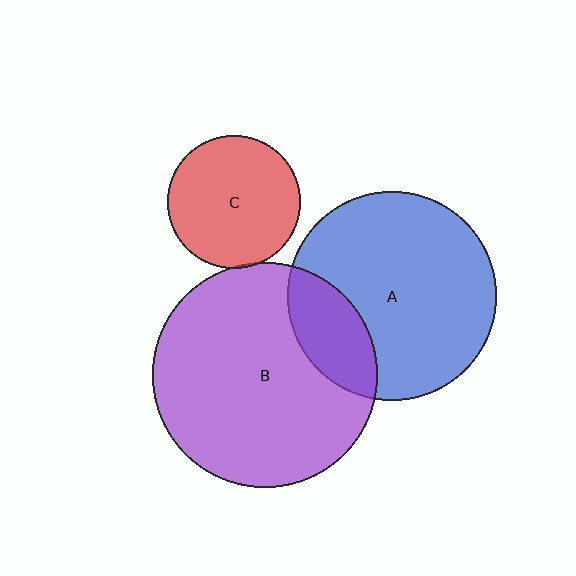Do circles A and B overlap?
Yes.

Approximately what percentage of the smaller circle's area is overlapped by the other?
Approximately 20%.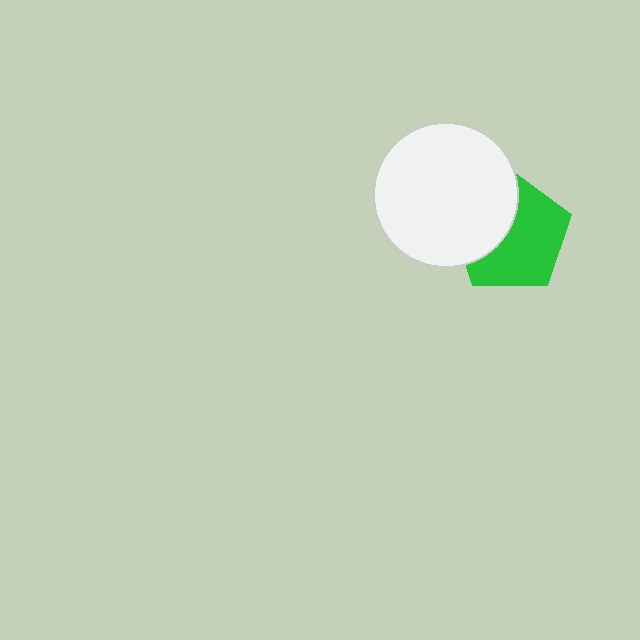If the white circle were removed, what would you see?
You would see the complete green pentagon.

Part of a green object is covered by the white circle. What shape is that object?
It is a pentagon.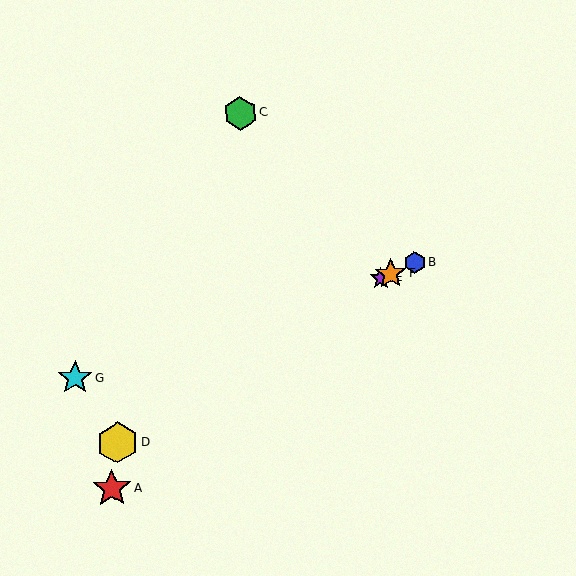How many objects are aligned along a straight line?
3 objects (B, E, F) are aligned along a straight line.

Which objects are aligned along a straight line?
Objects B, E, F are aligned along a straight line.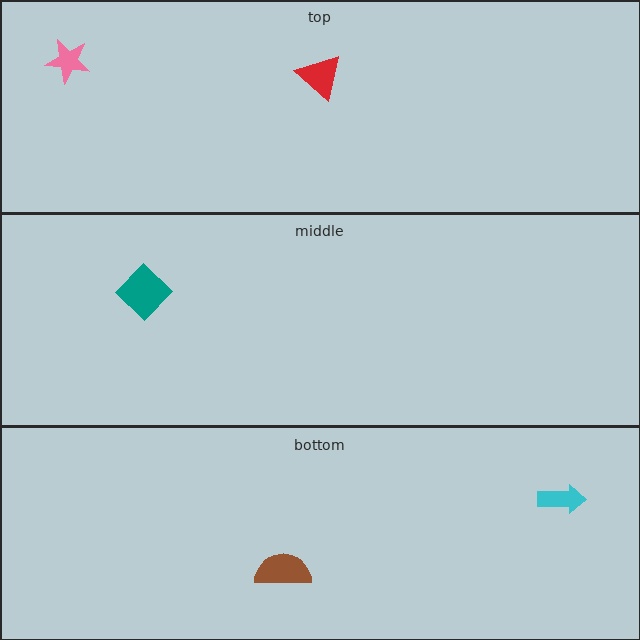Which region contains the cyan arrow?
The bottom region.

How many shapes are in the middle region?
1.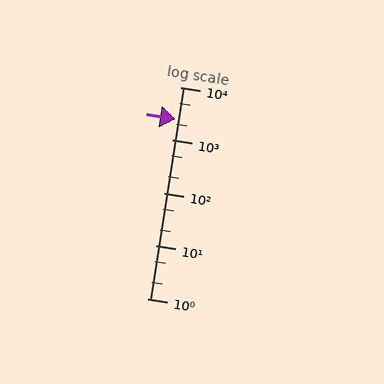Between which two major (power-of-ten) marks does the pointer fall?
The pointer is between 1000 and 10000.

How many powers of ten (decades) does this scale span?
The scale spans 4 decades, from 1 to 10000.